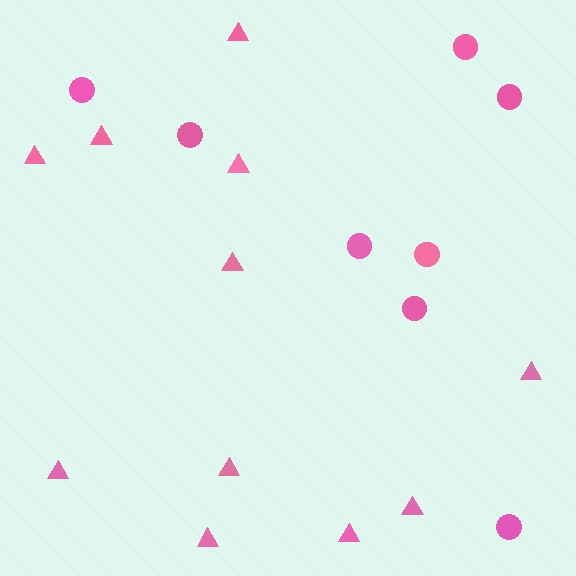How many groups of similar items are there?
There are 2 groups: one group of triangles (11) and one group of circles (8).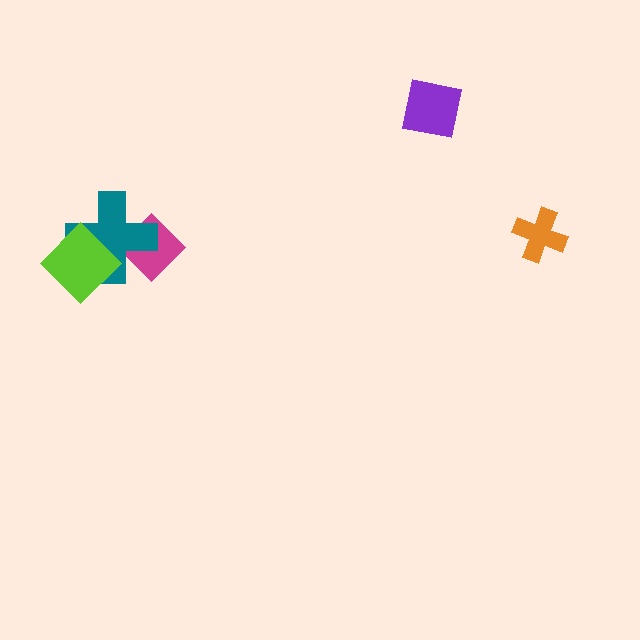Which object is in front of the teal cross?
The lime diamond is in front of the teal cross.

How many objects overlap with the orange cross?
0 objects overlap with the orange cross.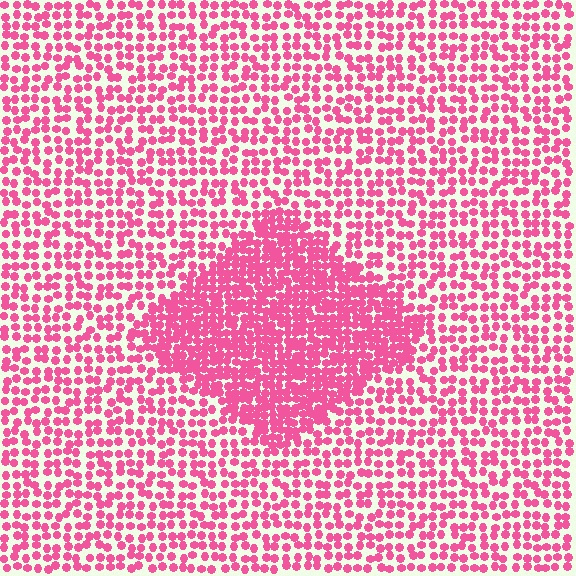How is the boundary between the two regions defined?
The boundary is defined by a change in element density (approximately 1.9x ratio). All elements are the same color, size, and shape.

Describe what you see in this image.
The image contains small pink elements arranged at two different densities. A diamond-shaped region is visible where the elements are more densely packed than the surrounding area.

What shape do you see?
I see a diamond.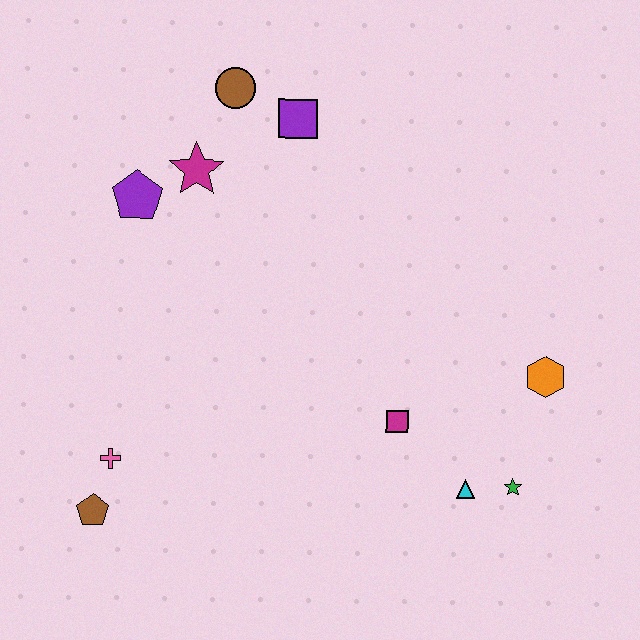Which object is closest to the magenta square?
The cyan triangle is closest to the magenta square.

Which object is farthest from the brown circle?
The green star is farthest from the brown circle.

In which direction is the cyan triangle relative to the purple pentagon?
The cyan triangle is to the right of the purple pentagon.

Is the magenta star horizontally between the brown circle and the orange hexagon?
No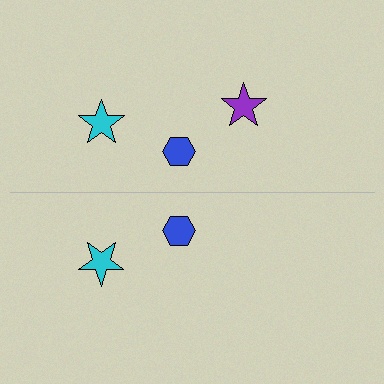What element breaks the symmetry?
A purple star is missing from the bottom side.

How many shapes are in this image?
There are 5 shapes in this image.